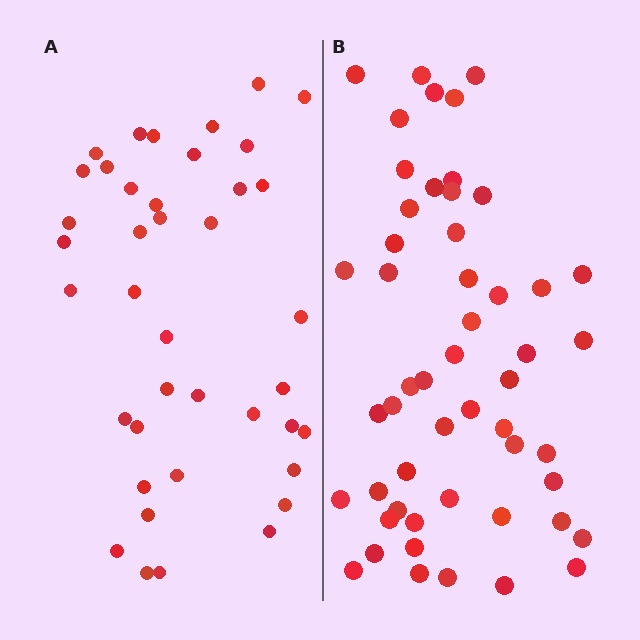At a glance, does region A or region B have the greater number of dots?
Region B (the right region) has more dots.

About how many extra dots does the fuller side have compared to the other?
Region B has roughly 12 or so more dots than region A.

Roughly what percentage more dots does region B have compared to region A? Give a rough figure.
About 30% more.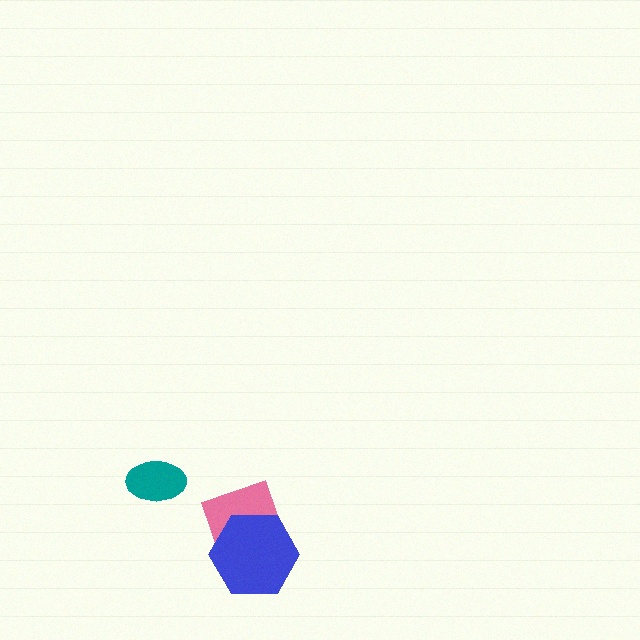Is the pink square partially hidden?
Yes, it is partially covered by another shape.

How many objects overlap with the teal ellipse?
0 objects overlap with the teal ellipse.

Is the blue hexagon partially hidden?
No, no other shape covers it.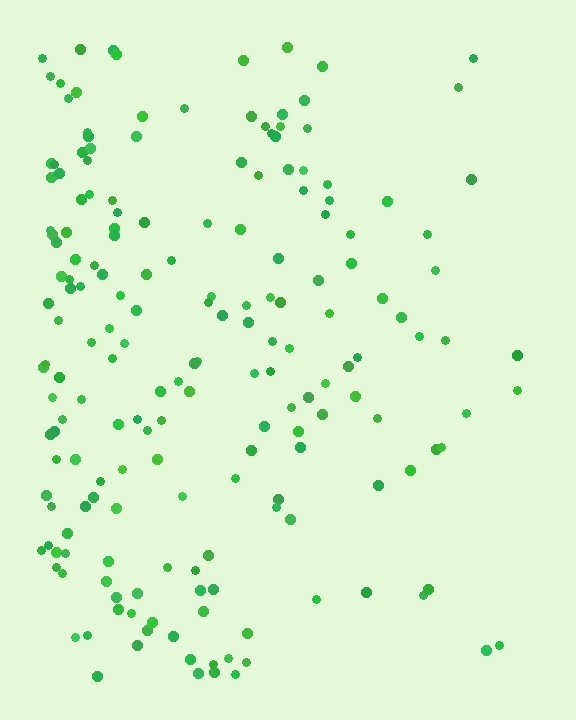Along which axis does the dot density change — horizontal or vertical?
Horizontal.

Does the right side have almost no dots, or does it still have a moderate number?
Still a moderate number, just noticeably fewer than the left.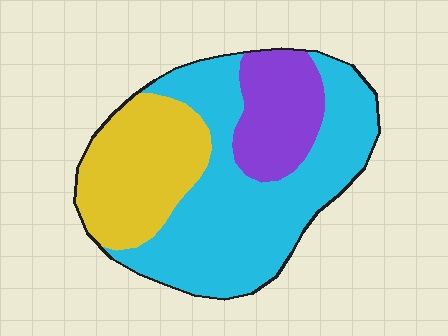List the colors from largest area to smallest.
From largest to smallest: cyan, yellow, purple.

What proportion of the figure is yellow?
Yellow covers around 30% of the figure.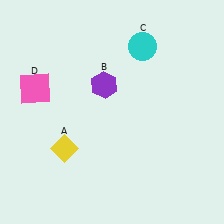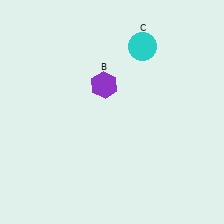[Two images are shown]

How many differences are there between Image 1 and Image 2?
There are 2 differences between the two images.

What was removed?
The yellow diamond (A), the pink square (D) were removed in Image 2.